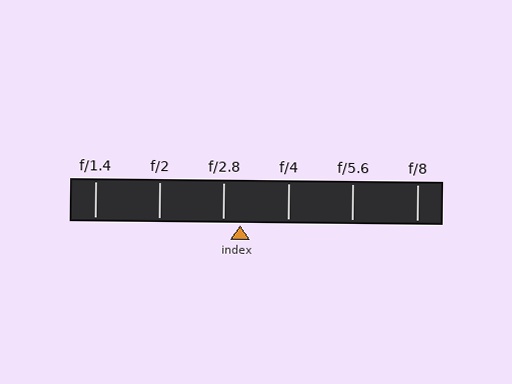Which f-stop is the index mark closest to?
The index mark is closest to f/2.8.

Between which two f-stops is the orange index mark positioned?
The index mark is between f/2.8 and f/4.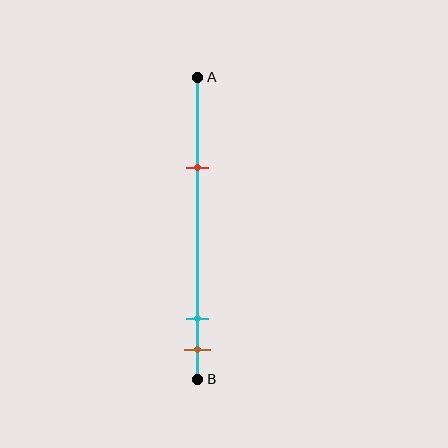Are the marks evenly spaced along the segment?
No, the marks are not evenly spaced.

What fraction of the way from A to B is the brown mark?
The brown mark is approximately 90% (0.9) of the way from A to B.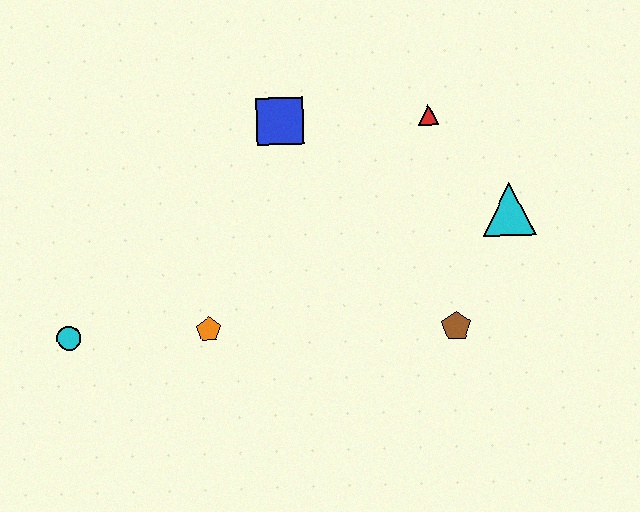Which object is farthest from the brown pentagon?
The cyan circle is farthest from the brown pentagon.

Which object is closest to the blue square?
The red triangle is closest to the blue square.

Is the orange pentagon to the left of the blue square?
Yes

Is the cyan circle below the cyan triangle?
Yes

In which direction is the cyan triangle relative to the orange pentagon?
The cyan triangle is to the right of the orange pentagon.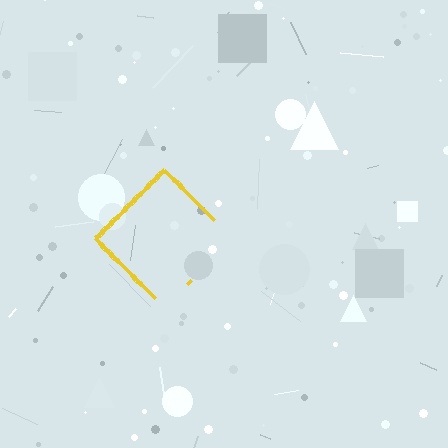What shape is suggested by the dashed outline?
The dashed outline suggests a diamond.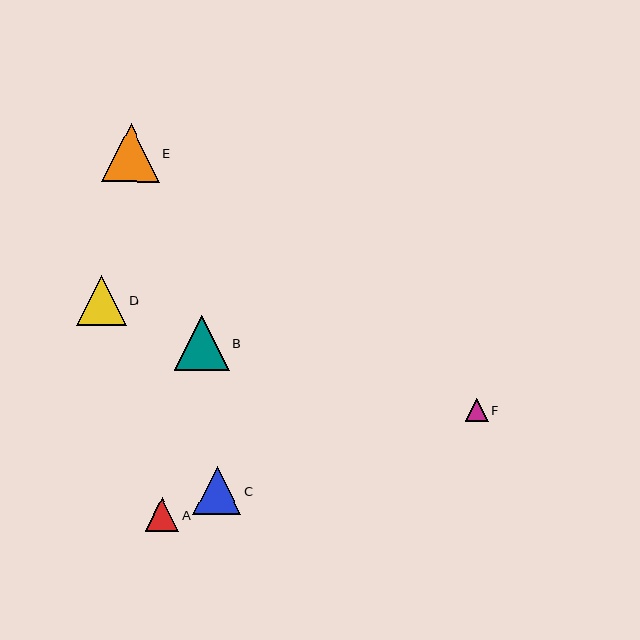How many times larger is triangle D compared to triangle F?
Triangle D is approximately 2.1 times the size of triangle F.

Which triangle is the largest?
Triangle E is the largest with a size of approximately 58 pixels.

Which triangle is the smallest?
Triangle F is the smallest with a size of approximately 23 pixels.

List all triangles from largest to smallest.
From largest to smallest: E, B, D, C, A, F.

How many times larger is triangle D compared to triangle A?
Triangle D is approximately 1.5 times the size of triangle A.